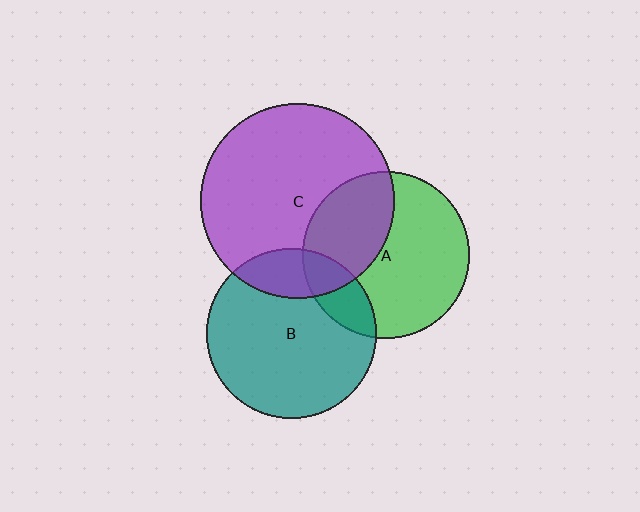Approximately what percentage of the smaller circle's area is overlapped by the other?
Approximately 20%.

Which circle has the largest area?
Circle C (purple).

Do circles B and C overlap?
Yes.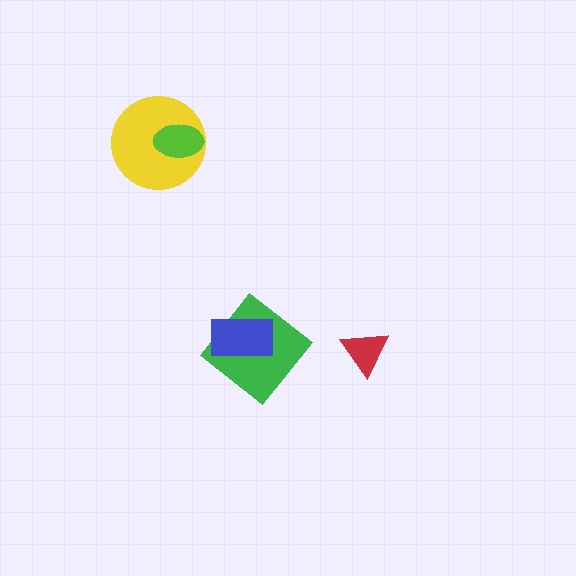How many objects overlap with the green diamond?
1 object overlaps with the green diamond.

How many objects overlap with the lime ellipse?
1 object overlaps with the lime ellipse.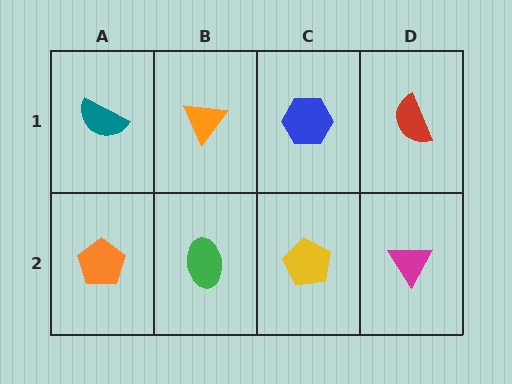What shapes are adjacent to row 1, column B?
A green ellipse (row 2, column B), a teal semicircle (row 1, column A), a blue hexagon (row 1, column C).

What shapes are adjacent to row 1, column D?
A magenta triangle (row 2, column D), a blue hexagon (row 1, column C).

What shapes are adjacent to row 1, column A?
An orange pentagon (row 2, column A), an orange triangle (row 1, column B).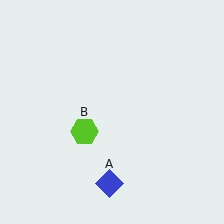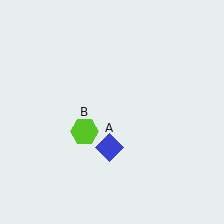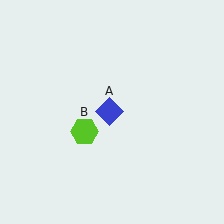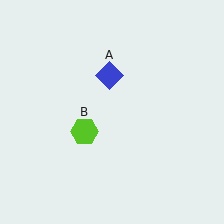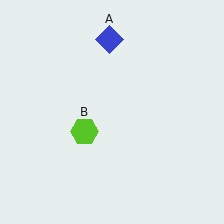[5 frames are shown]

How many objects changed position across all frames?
1 object changed position: blue diamond (object A).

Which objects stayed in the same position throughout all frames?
Lime hexagon (object B) remained stationary.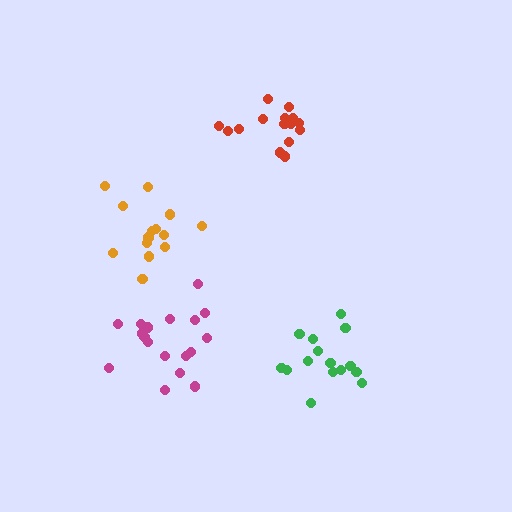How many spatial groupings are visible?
There are 4 spatial groupings.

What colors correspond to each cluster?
The clusters are colored: orange, green, red, magenta.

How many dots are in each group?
Group 1: 14 dots, Group 2: 15 dots, Group 3: 15 dots, Group 4: 18 dots (62 total).